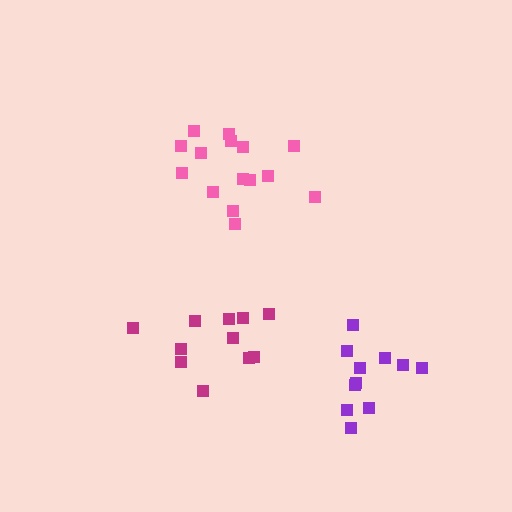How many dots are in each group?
Group 1: 15 dots, Group 2: 11 dots, Group 3: 11 dots (37 total).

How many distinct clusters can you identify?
There are 3 distinct clusters.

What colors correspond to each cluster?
The clusters are colored: pink, purple, magenta.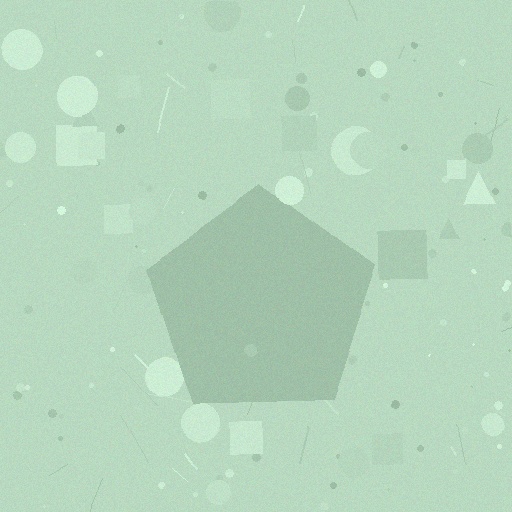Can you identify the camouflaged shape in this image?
The camouflaged shape is a pentagon.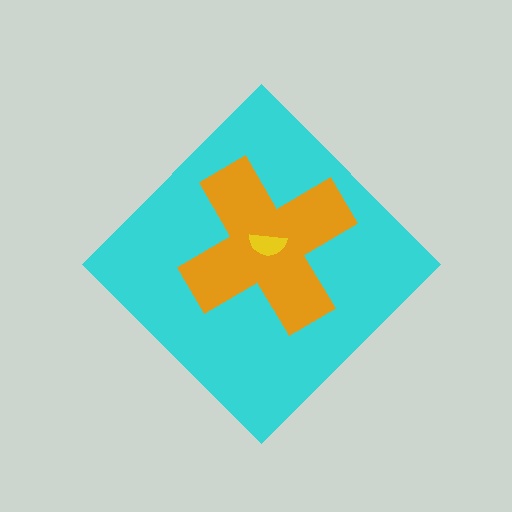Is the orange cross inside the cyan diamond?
Yes.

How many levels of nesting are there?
3.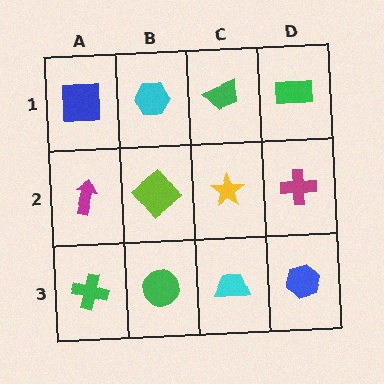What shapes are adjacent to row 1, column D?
A magenta cross (row 2, column D), a green trapezoid (row 1, column C).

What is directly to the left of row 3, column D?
A cyan trapezoid.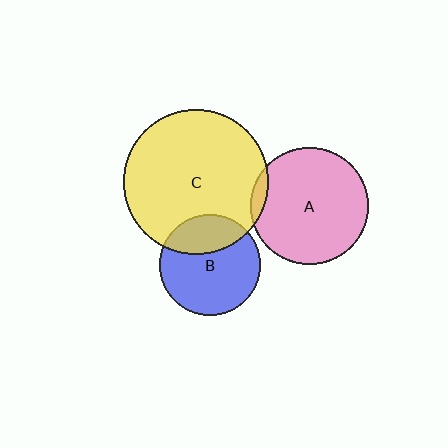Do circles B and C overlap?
Yes.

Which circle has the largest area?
Circle C (yellow).